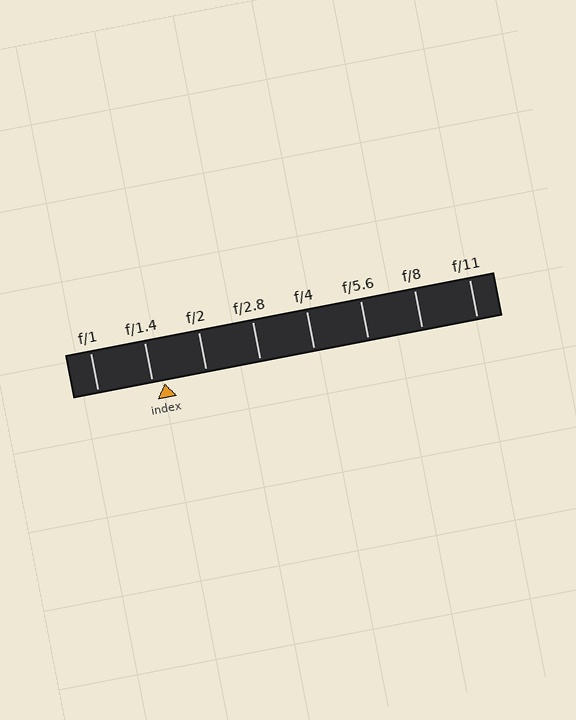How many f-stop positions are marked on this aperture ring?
There are 8 f-stop positions marked.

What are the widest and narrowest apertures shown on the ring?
The widest aperture shown is f/1 and the narrowest is f/11.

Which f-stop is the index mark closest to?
The index mark is closest to f/1.4.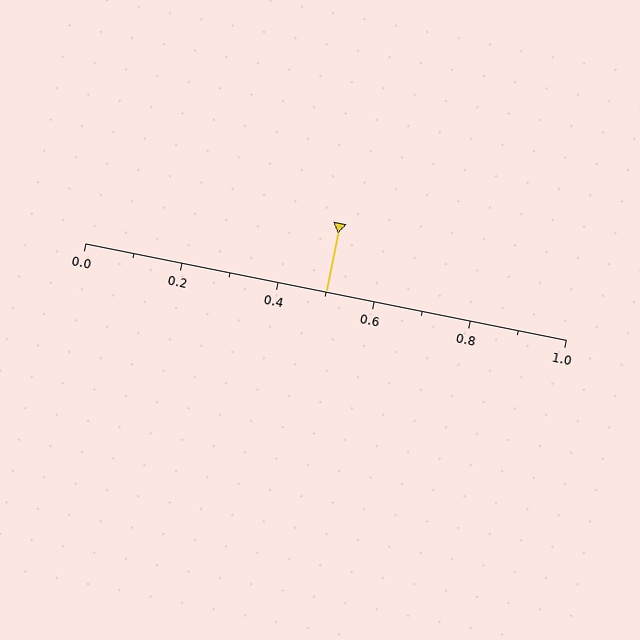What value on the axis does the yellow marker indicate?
The marker indicates approximately 0.5.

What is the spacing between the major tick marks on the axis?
The major ticks are spaced 0.2 apart.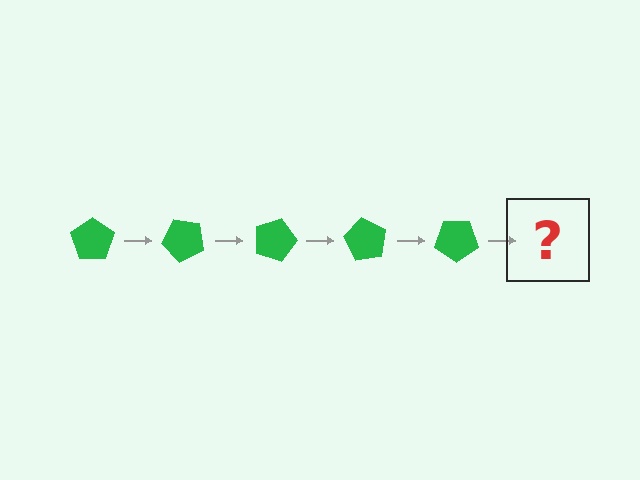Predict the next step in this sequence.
The next step is a green pentagon rotated 225 degrees.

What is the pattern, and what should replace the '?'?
The pattern is that the pentagon rotates 45 degrees each step. The '?' should be a green pentagon rotated 225 degrees.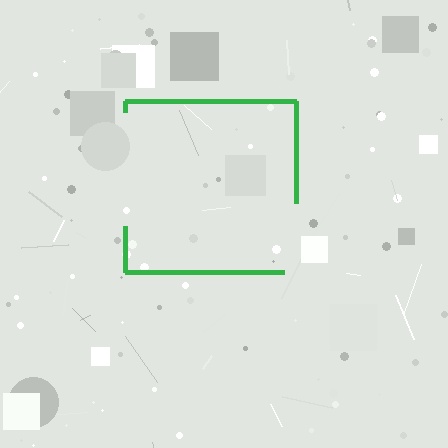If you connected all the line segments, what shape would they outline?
They would outline a square.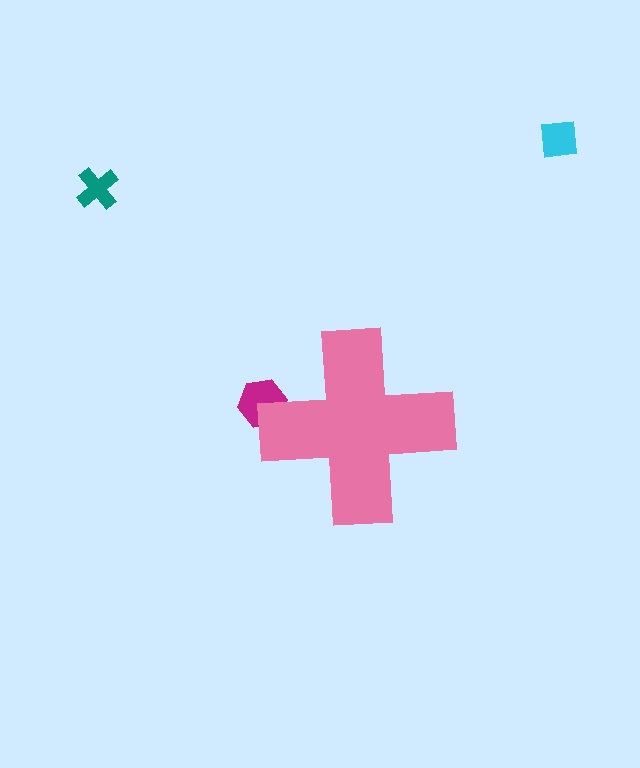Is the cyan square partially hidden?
No, the cyan square is fully visible.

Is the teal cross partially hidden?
No, the teal cross is fully visible.